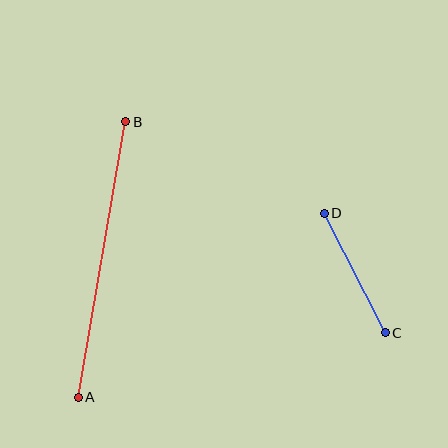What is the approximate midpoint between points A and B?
The midpoint is at approximately (102, 260) pixels.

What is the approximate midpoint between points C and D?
The midpoint is at approximately (355, 273) pixels.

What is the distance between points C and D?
The distance is approximately 134 pixels.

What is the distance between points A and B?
The distance is approximately 279 pixels.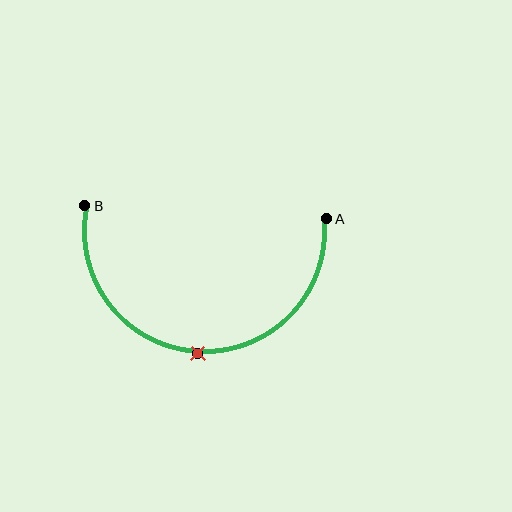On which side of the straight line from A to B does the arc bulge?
The arc bulges below the straight line connecting A and B.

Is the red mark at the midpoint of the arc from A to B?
Yes. The red mark lies on the arc at equal arc-length from both A and B — it is the arc midpoint.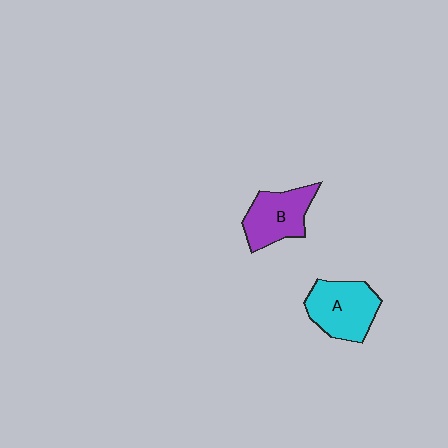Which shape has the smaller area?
Shape B (purple).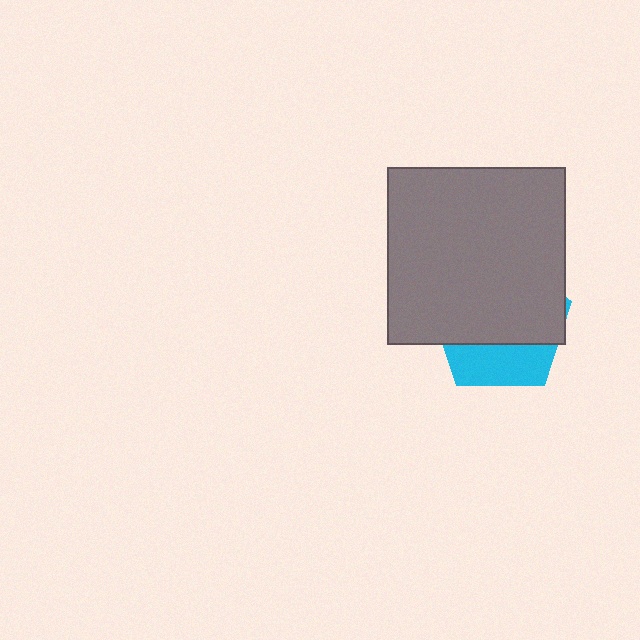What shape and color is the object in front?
The object in front is a gray square.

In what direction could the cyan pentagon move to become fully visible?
The cyan pentagon could move down. That would shift it out from behind the gray square entirely.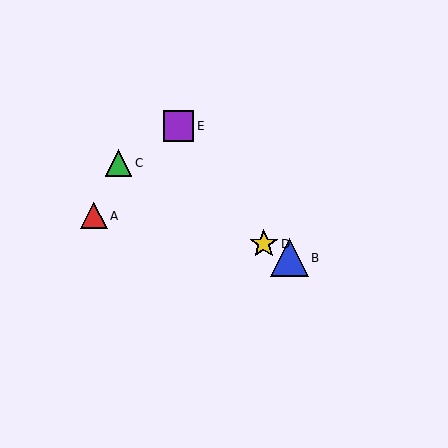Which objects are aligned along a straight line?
Objects B, C, D are aligned along a straight line.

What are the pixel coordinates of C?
Object C is at (118, 163).